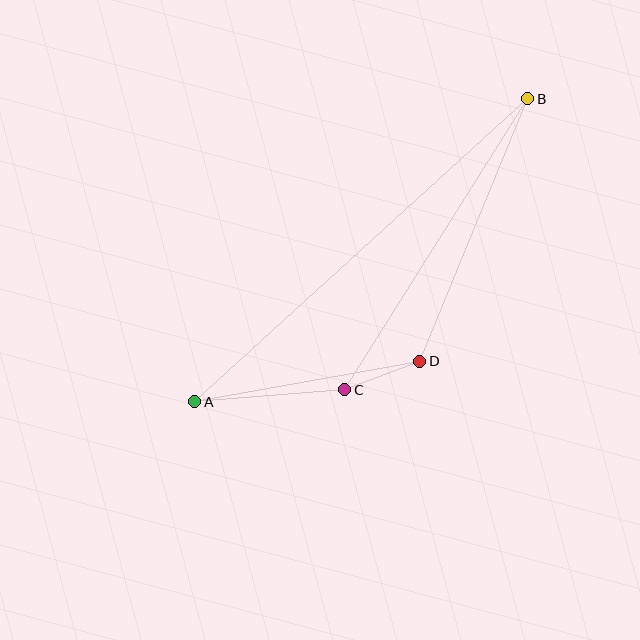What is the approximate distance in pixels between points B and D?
The distance between B and D is approximately 284 pixels.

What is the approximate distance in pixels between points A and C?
The distance between A and C is approximately 150 pixels.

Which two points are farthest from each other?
Points A and B are farthest from each other.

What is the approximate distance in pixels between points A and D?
The distance between A and D is approximately 228 pixels.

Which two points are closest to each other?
Points C and D are closest to each other.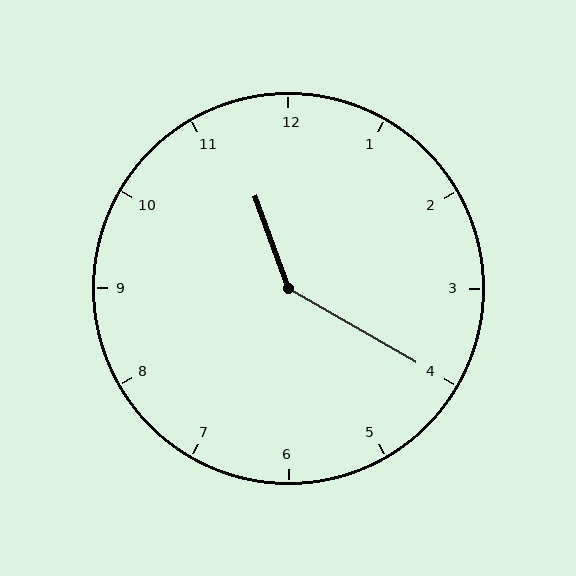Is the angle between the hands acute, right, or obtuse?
It is obtuse.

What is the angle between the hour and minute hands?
Approximately 140 degrees.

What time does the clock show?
11:20.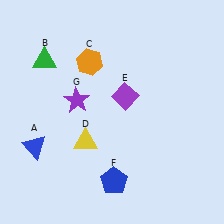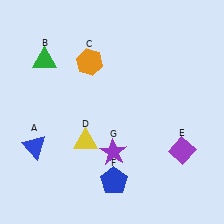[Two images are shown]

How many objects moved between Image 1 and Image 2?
2 objects moved between the two images.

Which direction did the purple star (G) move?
The purple star (G) moved down.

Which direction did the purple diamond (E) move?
The purple diamond (E) moved right.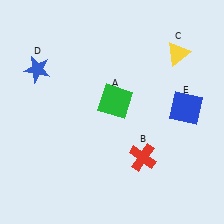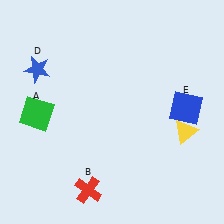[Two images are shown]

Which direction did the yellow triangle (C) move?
The yellow triangle (C) moved down.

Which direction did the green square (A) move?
The green square (A) moved left.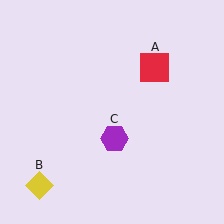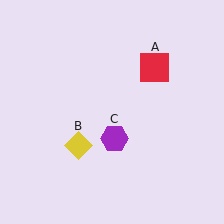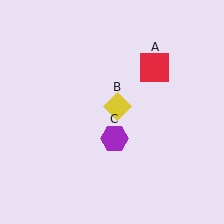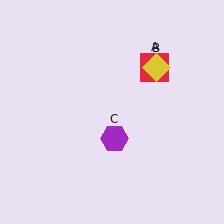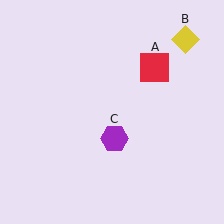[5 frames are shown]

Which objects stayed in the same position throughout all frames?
Red square (object A) and purple hexagon (object C) remained stationary.